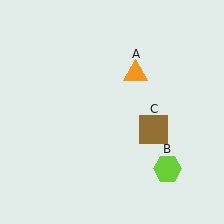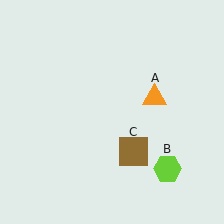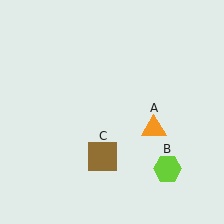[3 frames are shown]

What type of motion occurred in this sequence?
The orange triangle (object A), brown square (object C) rotated clockwise around the center of the scene.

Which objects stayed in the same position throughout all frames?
Lime hexagon (object B) remained stationary.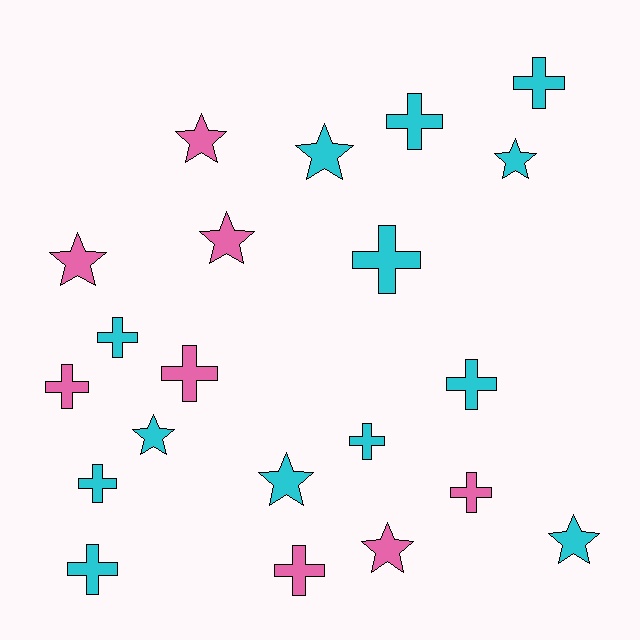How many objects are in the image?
There are 21 objects.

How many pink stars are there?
There are 4 pink stars.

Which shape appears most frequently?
Cross, with 12 objects.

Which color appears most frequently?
Cyan, with 13 objects.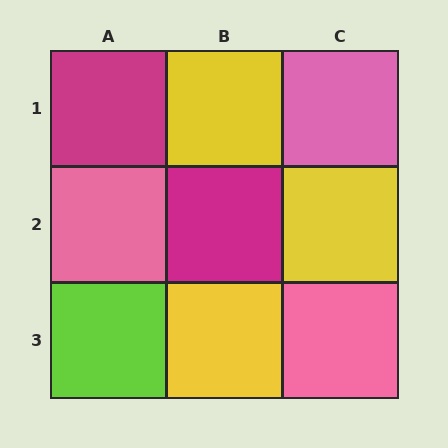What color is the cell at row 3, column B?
Yellow.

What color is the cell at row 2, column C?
Yellow.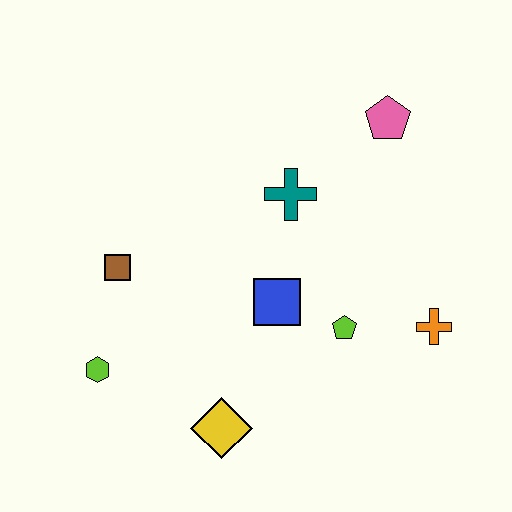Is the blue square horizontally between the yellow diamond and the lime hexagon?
No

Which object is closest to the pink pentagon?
The teal cross is closest to the pink pentagon.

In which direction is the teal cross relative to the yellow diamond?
The teal cross is above the yellow diamond.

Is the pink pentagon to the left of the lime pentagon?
No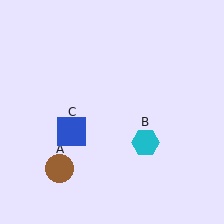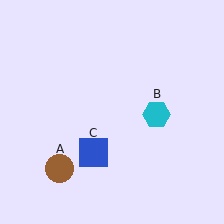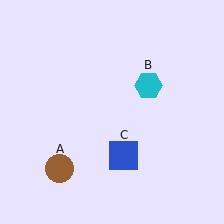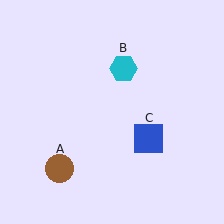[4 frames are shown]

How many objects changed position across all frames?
2 objects changed position: cyan hexagon (object B), blue square (object C).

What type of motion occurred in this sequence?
The cyan hexagon (object B), blue square (object C) rotated counterclockwise around the center of the scene.